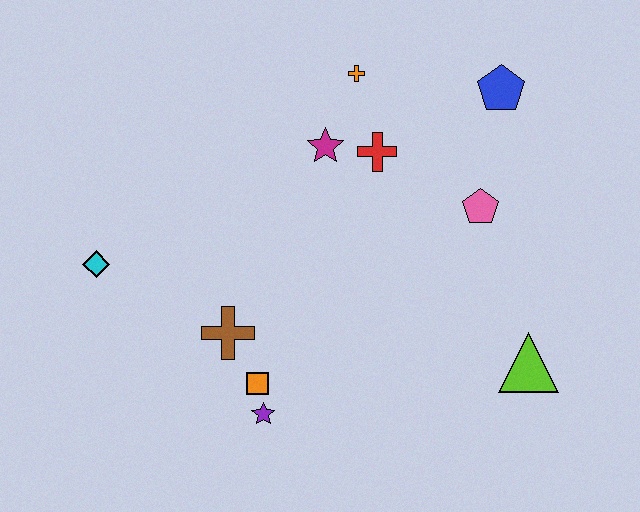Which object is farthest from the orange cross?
The purple star is farthest from the orange cross.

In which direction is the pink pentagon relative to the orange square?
The pink pentagon is to the right of the orange square.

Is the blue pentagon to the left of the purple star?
No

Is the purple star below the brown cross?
Yes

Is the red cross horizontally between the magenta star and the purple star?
No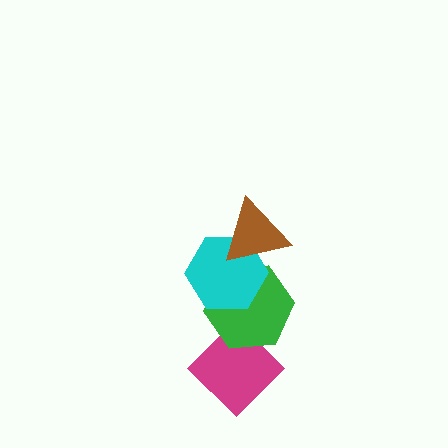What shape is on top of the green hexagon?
The cyan hexagon is on top of the green hexagon.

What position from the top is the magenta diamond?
The magenta diamond is 4th from the top.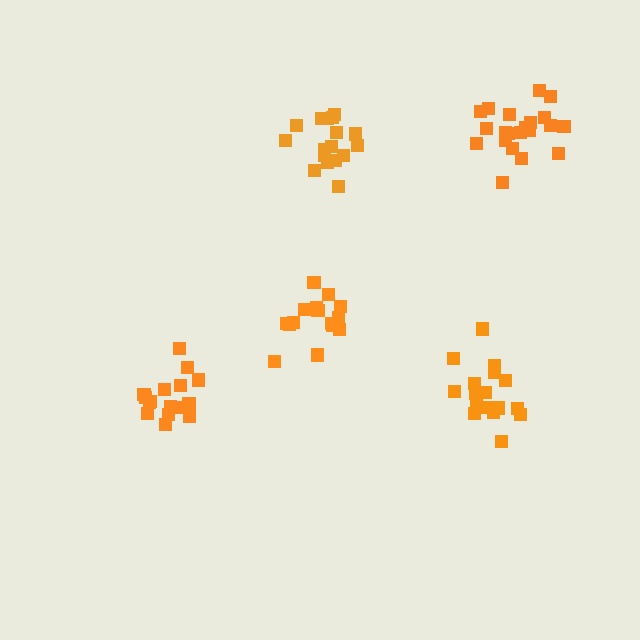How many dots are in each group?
Group 1: 17 dots, Group 2: 21 dots, Group 3: 15 dots, Group 4: 16 dots, Group 5: 17 dots (86 total).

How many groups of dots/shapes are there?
There are 5 groups.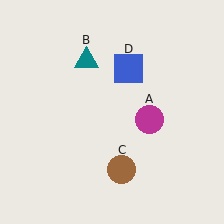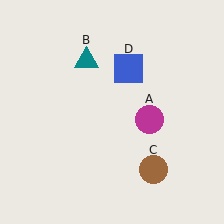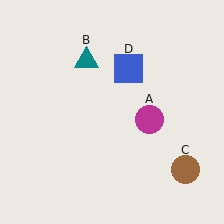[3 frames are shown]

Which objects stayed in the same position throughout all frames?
Magenta circle (object A) and teal triangle (object B) and blue square (object D) remained stationary.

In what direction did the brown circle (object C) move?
The brown circle (object C) moved right.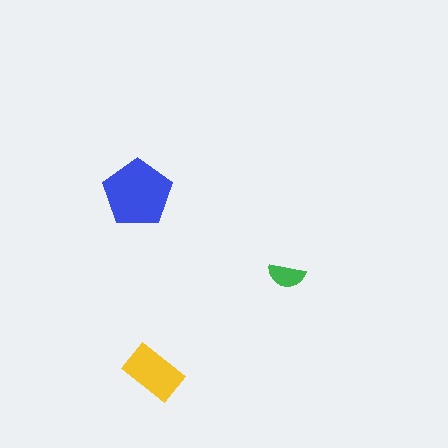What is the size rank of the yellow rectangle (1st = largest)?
2nd.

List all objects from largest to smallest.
The blue pentagon, the yellow rectangle, the green semicircle.